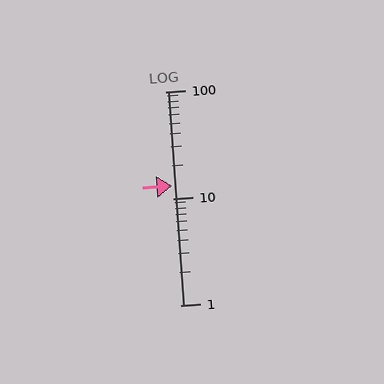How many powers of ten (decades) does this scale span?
The scale spans 2 decades, from 1 to 100.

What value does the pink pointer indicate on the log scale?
The pointer indicates approximately 13.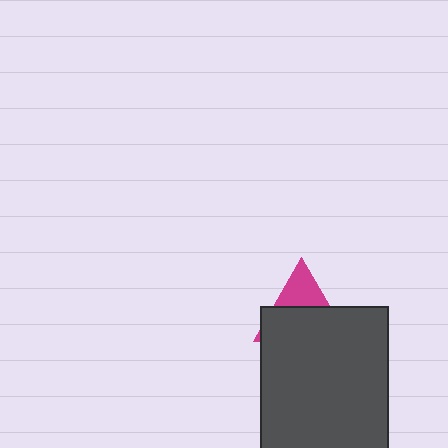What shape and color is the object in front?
The object in front is a dark gray rectangle.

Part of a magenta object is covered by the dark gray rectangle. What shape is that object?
It is a triangle.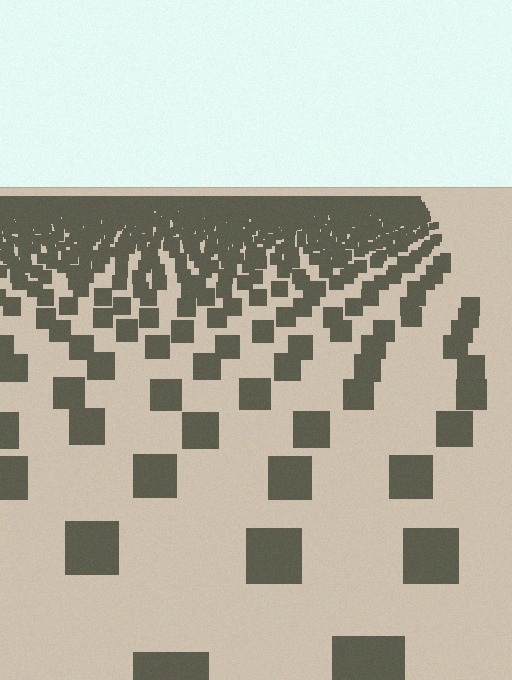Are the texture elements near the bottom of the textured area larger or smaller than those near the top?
Larger. Near the bottom, elements are closer to the viewer and appear at a bigger on-screen size.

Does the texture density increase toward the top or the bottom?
Density increases toward the top.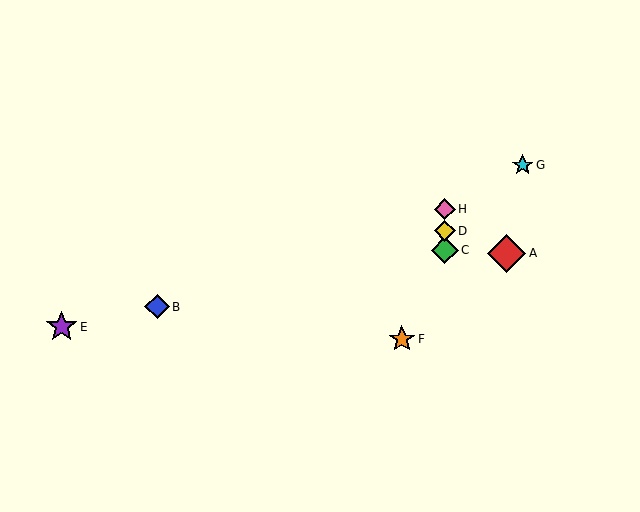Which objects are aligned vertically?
Objects C, D, H are aligned vertically.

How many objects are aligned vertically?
3 objects (C, D, H) are aligned vertically.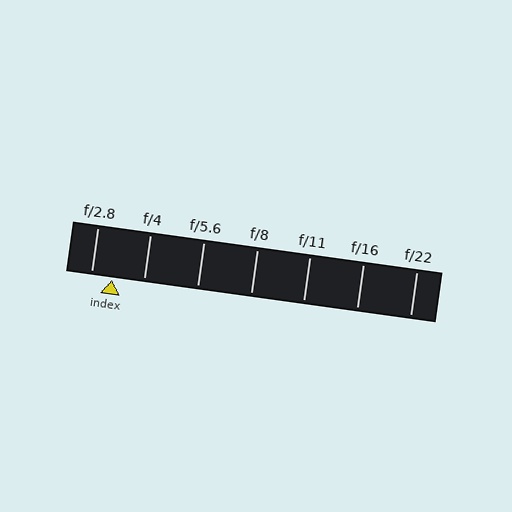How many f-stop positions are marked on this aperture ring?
There are 7 f-stop positions marked.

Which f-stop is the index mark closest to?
The index mark is closest to f/2.8.